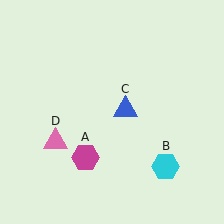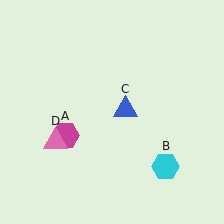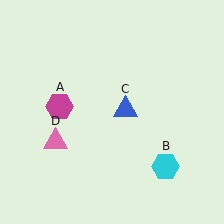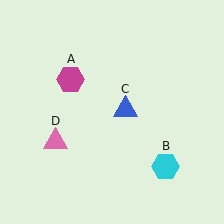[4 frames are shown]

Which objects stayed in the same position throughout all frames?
Cyan hexagon (object B) and blue triangle (object C) and pink triangle (object D) remained stationary.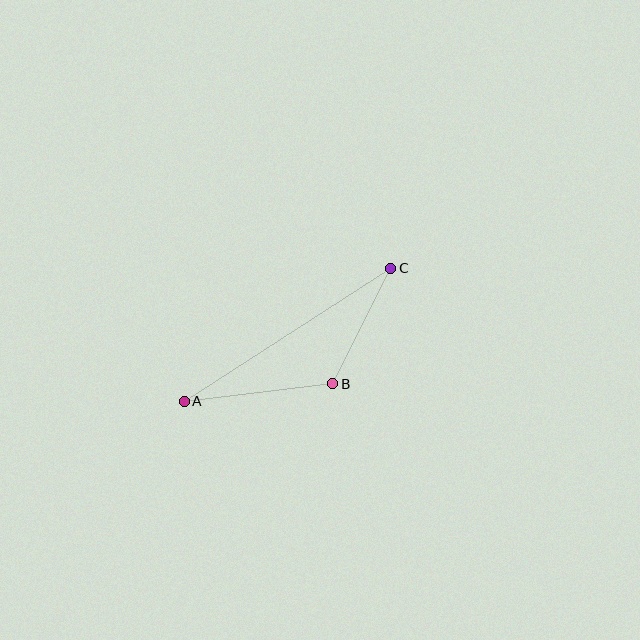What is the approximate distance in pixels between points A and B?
The distance between A and B is approximately 150 pixels.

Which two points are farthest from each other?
Points A and C are farthest from each other.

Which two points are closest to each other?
Points B and C are closest to each other.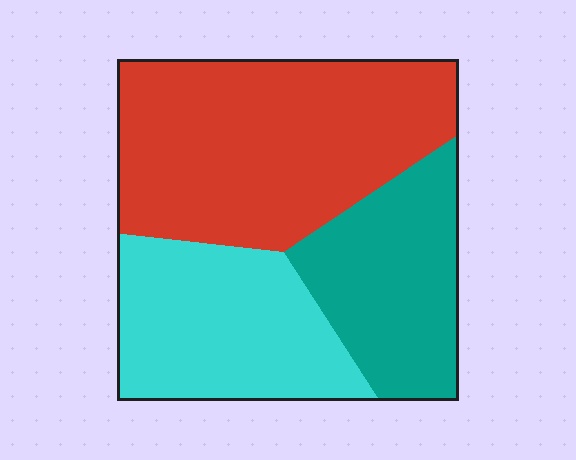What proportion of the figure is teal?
Teal takes up about one quarter (1/4) of the figure.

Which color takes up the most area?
Red, at roughly 45%.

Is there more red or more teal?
Red.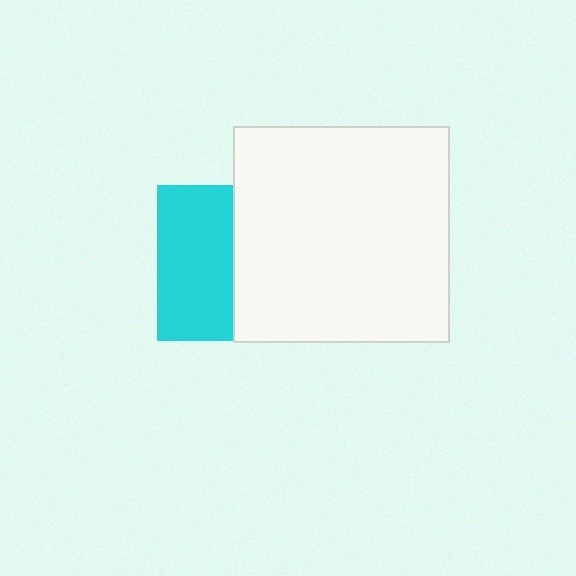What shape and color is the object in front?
The object in front is a white square.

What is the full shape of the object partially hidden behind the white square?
The partially hidden object is a cyan square.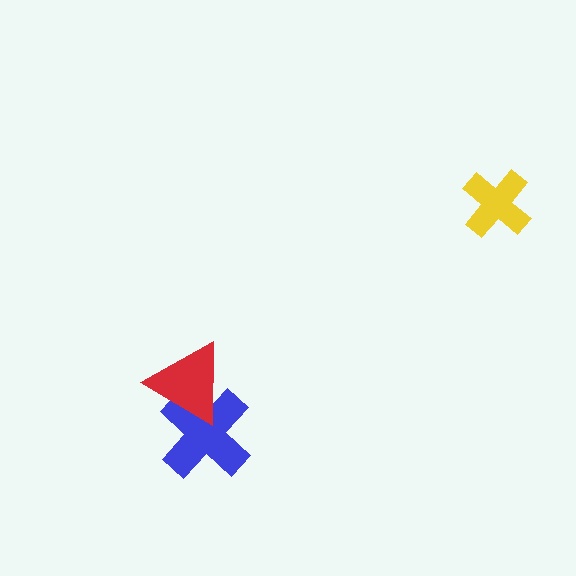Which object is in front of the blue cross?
The red triangle is in front of the blue cross.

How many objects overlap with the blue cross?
1 object overlaps with the blue cross.